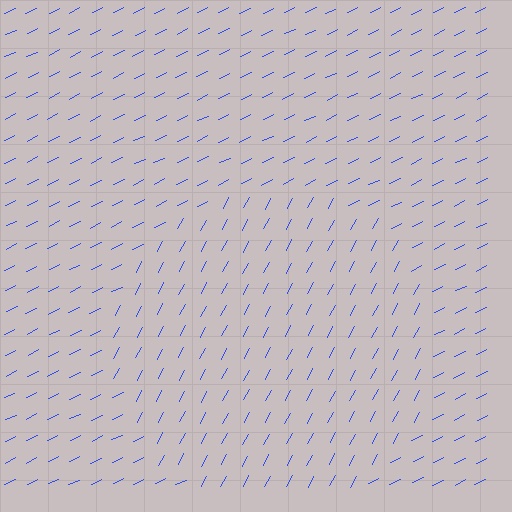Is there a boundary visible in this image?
Yes, there is a texture boundary formed by a change in line orientation.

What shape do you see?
I see a circle.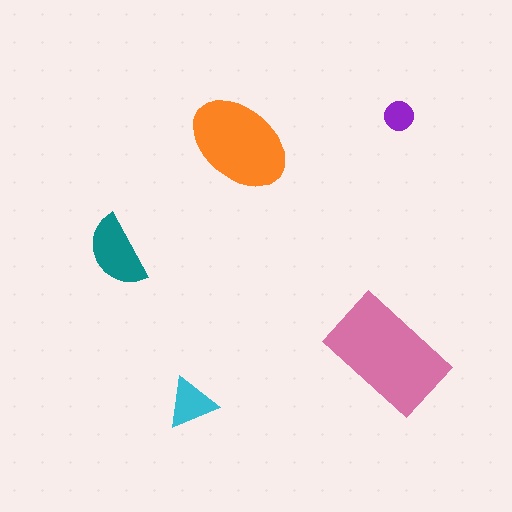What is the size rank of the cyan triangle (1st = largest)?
4th.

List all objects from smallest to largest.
The purple circle, the cyan triangle, the teal semicircle, the orange ellipse, the pink rectangle.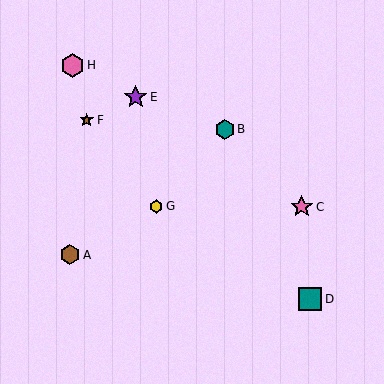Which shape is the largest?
The pink hexagon (labeled H) is the largest.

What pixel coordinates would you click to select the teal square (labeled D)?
Click at (310, 299) to select the teal square D.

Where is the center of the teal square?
The center of the teal square is at (310, 299).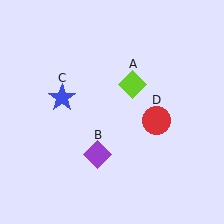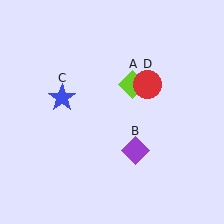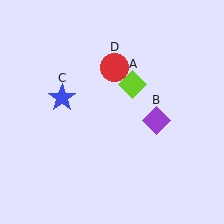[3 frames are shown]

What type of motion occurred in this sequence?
The purple diamond (object B), red circle (object D) rotated counterclockwise around the center of the scene.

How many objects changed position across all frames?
2 objects changed position: purple diamond (object B), red circle (object D).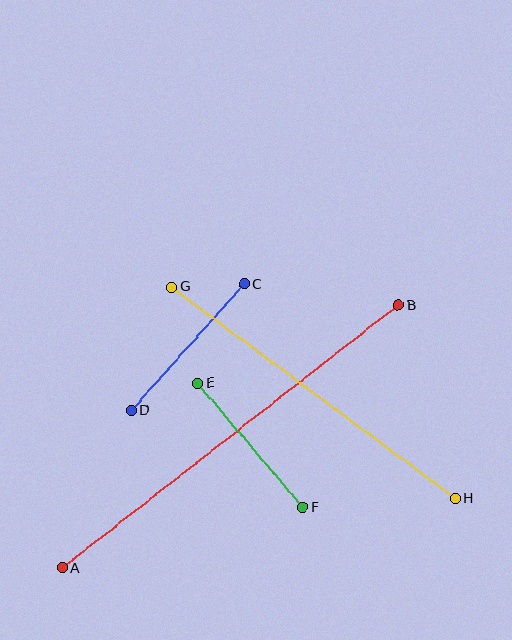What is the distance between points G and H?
The distance is approximately 354 pixels.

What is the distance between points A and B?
The distance is approximately 427 pixels.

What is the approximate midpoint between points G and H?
The midpoint is at approximately (313, 393) pixels.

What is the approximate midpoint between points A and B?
The midpoint is at approximately (230, 437) pixels.